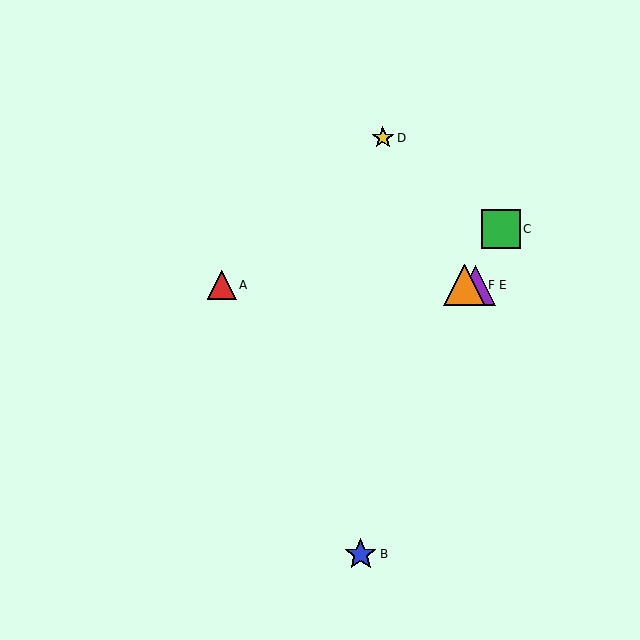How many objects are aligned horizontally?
3 objects (A, E, F) are aligned horizontally.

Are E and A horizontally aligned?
Yes, both are at y≈285.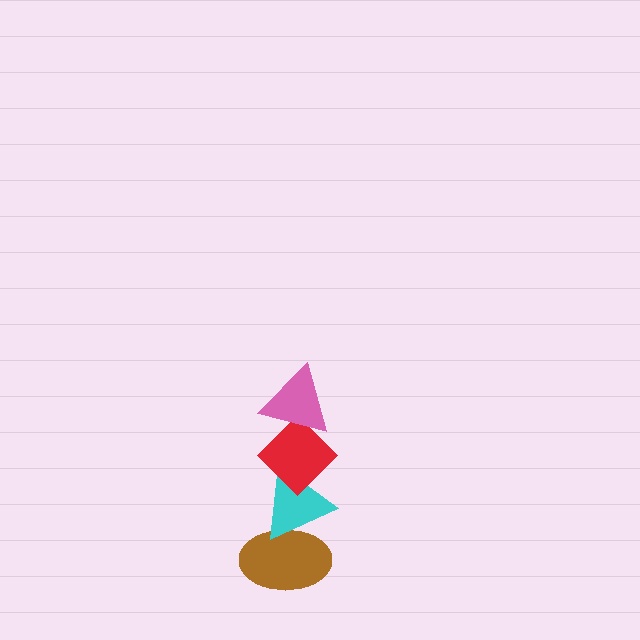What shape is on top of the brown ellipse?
The cyan triangle is on top of the brown ellipse.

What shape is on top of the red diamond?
The pink triangle is on top of the red diamond.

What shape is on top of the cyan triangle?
The red diamond is on top of the cyan triangle.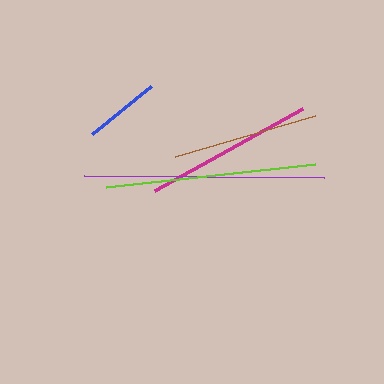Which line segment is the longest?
The purple line is the longest at approximately 241 pixels.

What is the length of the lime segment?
The lime segment is approximately 210 pixels long.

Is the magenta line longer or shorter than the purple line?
The purple line is longer than the magenta line.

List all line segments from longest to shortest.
From longest to shortest: purple, lime, magenta, brown, blue.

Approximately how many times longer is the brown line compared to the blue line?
The brown line is approximately 1.9 times the length of the blue line.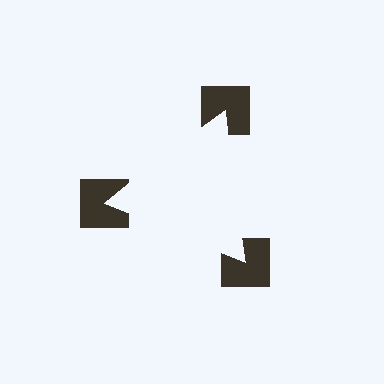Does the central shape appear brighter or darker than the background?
It typically appears slightly brighter than the background, even though no actual brightness change is drawn.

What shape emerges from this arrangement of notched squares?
An illusory triangle — its edges are inferred from the aligned wedge cuts in the notched squares, not physically drawn.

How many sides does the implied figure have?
3 sides.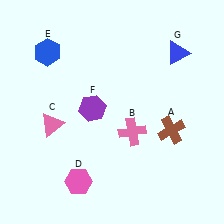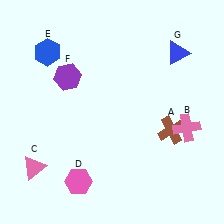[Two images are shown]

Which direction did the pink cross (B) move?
The pink cross (B) moved right.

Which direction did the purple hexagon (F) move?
The purple hexagon (F) moved up.